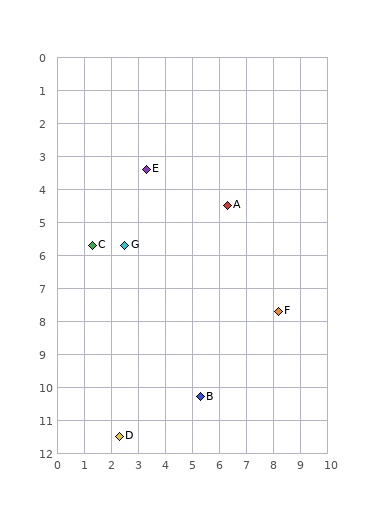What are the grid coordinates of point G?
Point G is at approximately (2.5, 5.7).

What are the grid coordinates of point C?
Point C is at approximately (1.3, 5.7).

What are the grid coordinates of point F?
Point F is at approximately (8.2, 7.7).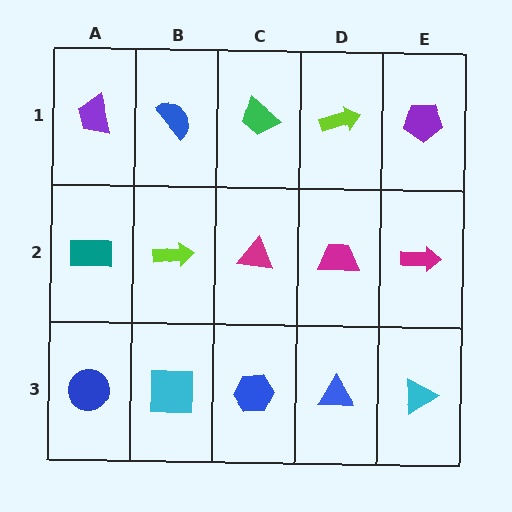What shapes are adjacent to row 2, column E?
A purple pentagon (row 1, column E), a cyan triangle (row 3, column E), a magenta trapezoid (row 2, column D).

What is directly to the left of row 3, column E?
A blue triangle.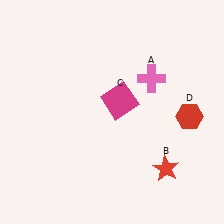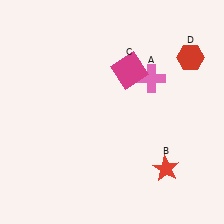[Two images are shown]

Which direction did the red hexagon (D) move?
The red hexagon (D) moved up.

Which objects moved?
The objects that moved are: the magenta square (C), the red hexagon (D).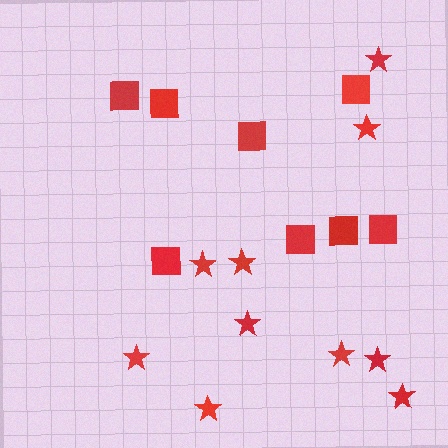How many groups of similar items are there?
There are 2 groups: one group of stars (10) and one group of squares (8).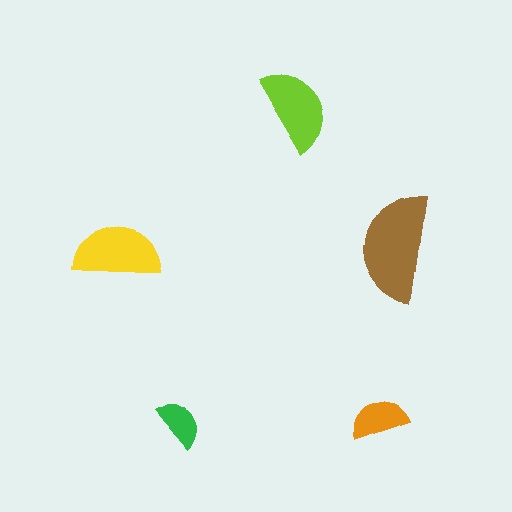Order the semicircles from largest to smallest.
the brown one, the yellow one, the lime one, the orange one, the green one.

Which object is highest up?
The lime semicircle is topmost.